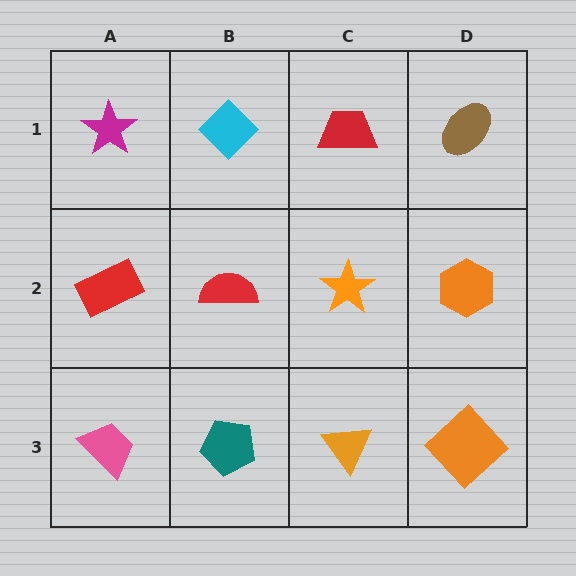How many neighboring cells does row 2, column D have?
3.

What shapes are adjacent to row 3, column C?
An orange star (row 2, column C), a teal pentagon (row 3, column B), an orange diamond (row 3, column D).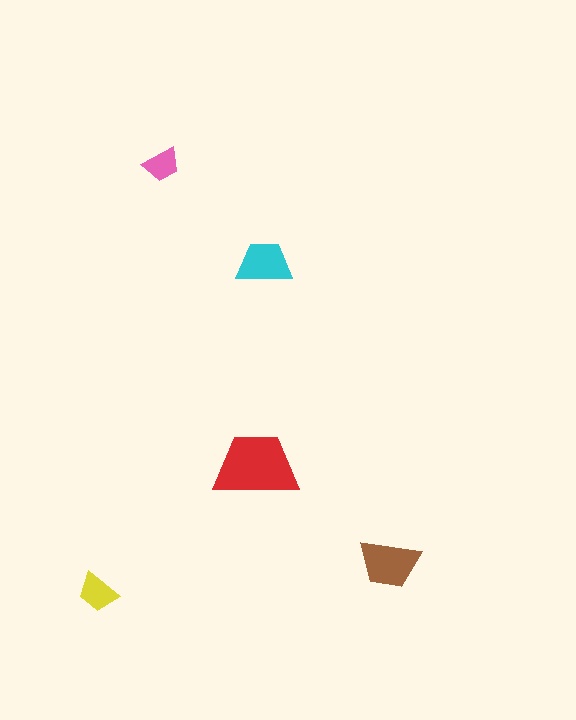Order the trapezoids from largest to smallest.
the red one, the brown one, the cyan one, the yellow one, the pink one.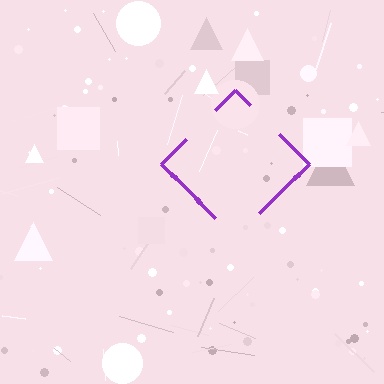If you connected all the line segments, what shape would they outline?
They would outline a diamond.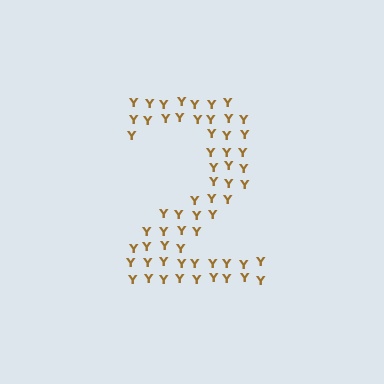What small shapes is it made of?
It is made of small letter Y's.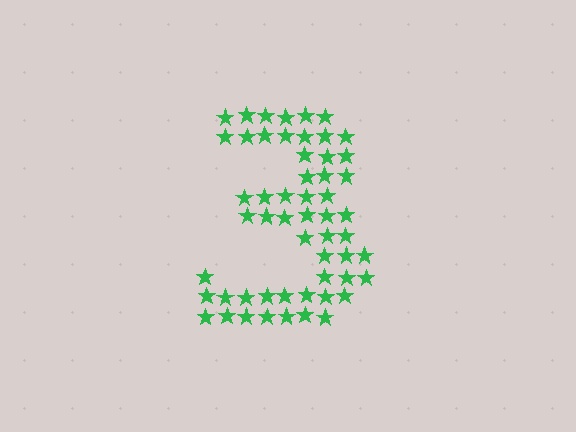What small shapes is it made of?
It is made of small stars.